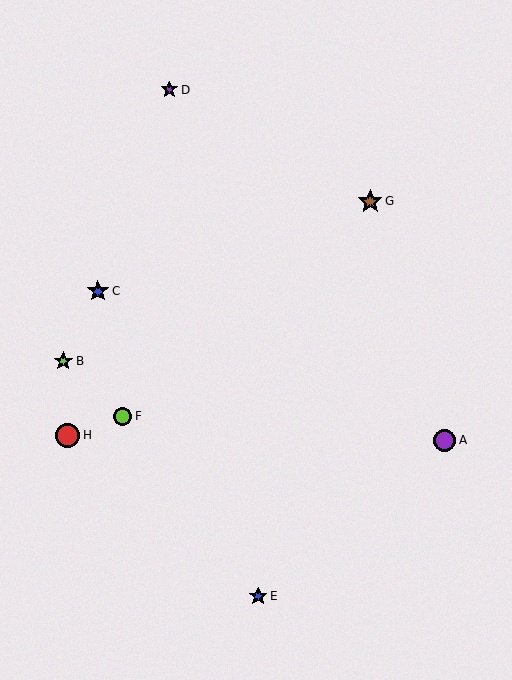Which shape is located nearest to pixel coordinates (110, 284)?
The blue star (labeled C) at (98, 291) is nearest to that location.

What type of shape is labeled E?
Shape E is a blue star.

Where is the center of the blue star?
The center of the blue star is at (258, 596).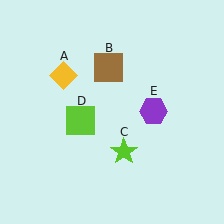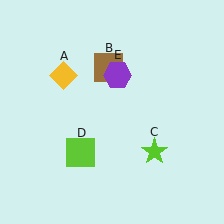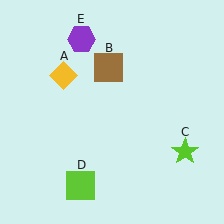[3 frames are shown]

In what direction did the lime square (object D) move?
The lime square (object D) moved down.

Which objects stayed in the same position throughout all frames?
Yellow diamond (object A) and brown square (object B) remained stationary.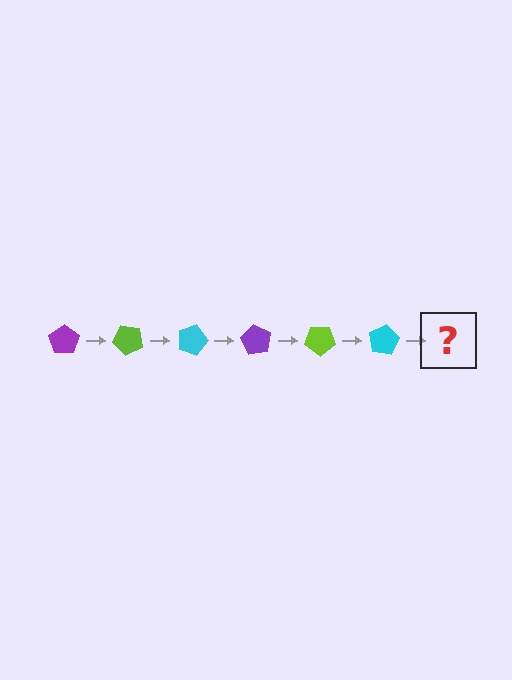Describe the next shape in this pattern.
It should be a purple pentagon, rotated 270 degrees from the start.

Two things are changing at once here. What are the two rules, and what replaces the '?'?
The two rules are that it rotates 45 degrees each step and the color cycles through purple, lime, and cyan. The '?' should be a purple pentagon, rotated 270 degrees from the start.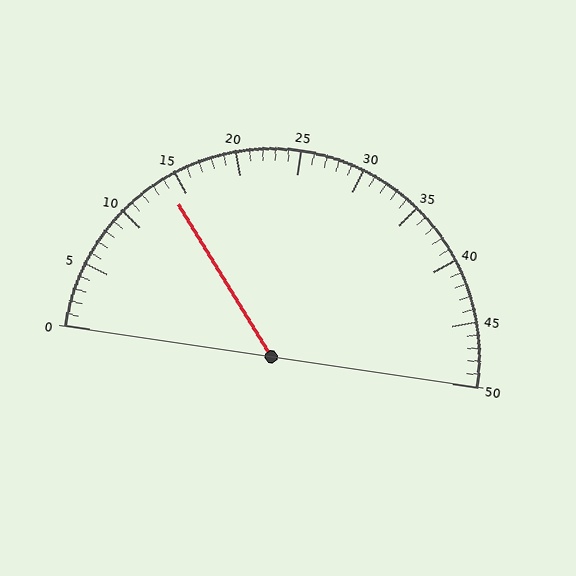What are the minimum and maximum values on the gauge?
The gauge ranges from 0 to 50.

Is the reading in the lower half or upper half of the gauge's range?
The reading is in the lower half of the range (0 to 50).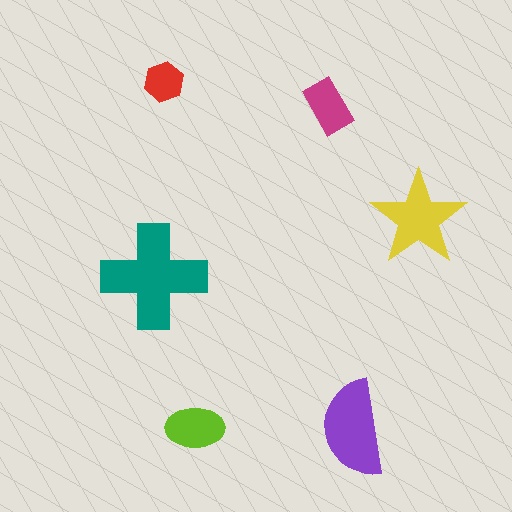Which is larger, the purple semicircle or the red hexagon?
The purple semicircle.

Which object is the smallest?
The red hexagon.